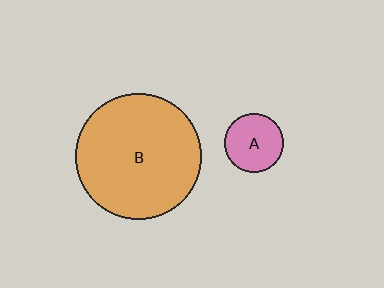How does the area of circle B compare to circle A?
Approximately 4.6 times.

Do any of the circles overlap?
No, none of the circles overlap.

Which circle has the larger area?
Circle B (orange).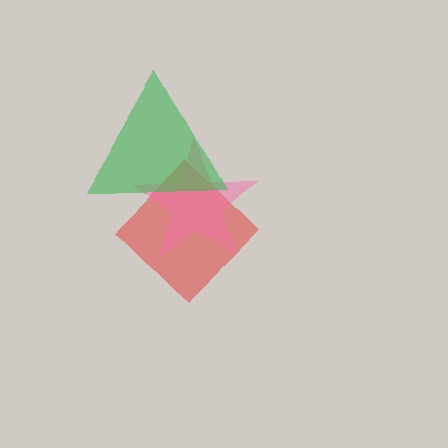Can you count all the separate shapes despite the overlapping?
Yes, there are 3 separate shapes.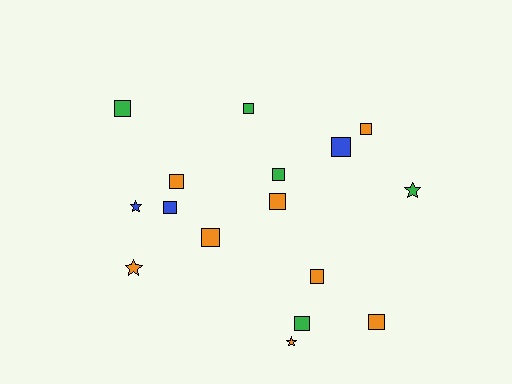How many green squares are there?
There are 4 green squares.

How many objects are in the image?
There are 16 objects.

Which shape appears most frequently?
Square, with 12 objects.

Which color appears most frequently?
Orange, with 8 objects.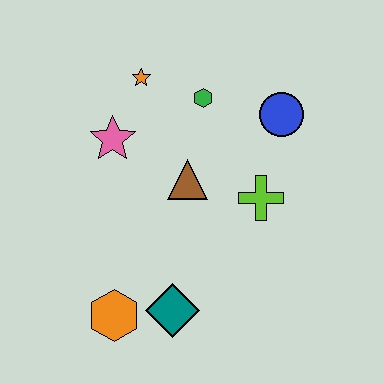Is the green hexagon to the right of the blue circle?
No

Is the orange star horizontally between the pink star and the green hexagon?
Yes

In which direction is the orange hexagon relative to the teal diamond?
The orange hexagon is to the left of the teal diamond.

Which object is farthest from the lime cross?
The orange hexagon is farthest from the lime cross.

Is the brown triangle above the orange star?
No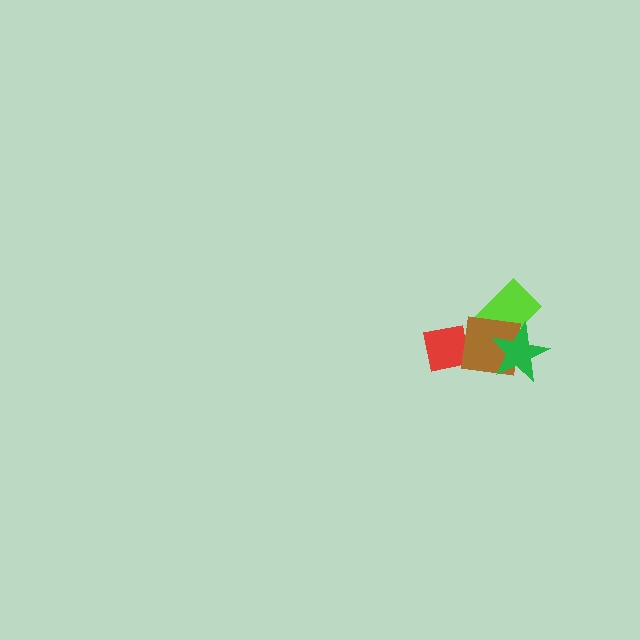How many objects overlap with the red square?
1 object overlaps with the red square.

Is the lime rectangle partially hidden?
Yes, it is partially covered by another shape.